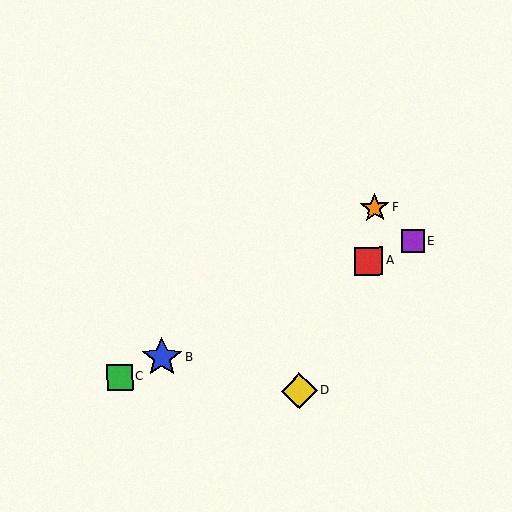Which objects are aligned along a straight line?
Objects A, B, C, E are aligned along a straight line.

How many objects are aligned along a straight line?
4 objects (A, B, C, E) are aligned along a straight line.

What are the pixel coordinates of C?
Object C is at (120, 377).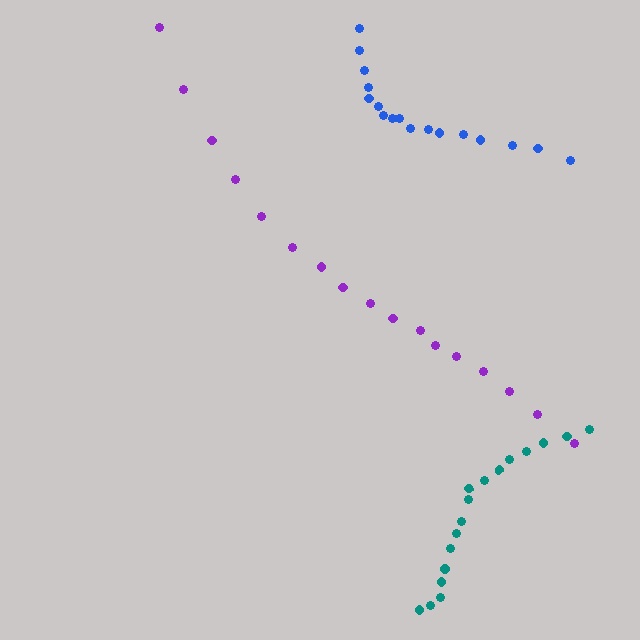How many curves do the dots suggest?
There are 3 distinct paths.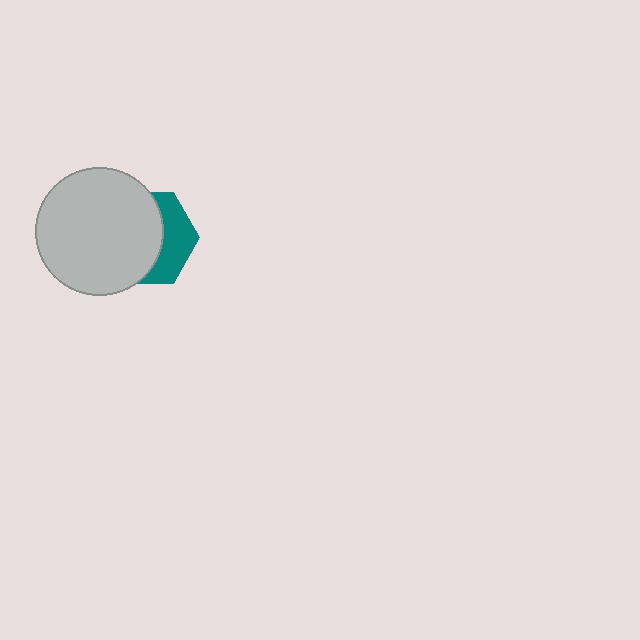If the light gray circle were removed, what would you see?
You would see the complete teal hexagon.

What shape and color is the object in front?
The object in front is a light gray circle.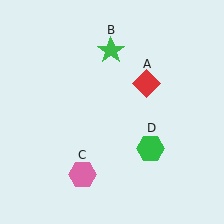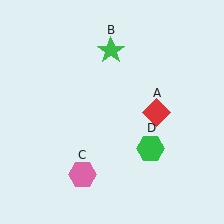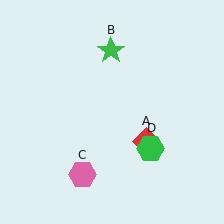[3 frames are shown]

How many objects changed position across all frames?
1 object changed position: red diamond (object A).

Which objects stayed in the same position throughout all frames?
Green star (object B) and pink hexagon (object C) and green hexagon (object D) remained stationary.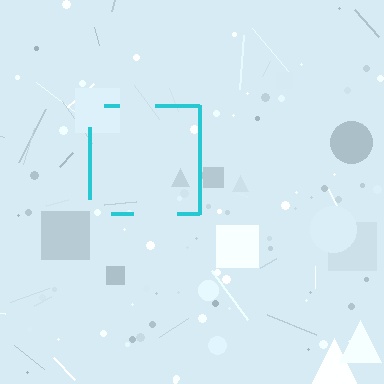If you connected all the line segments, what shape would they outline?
They would outline a square.